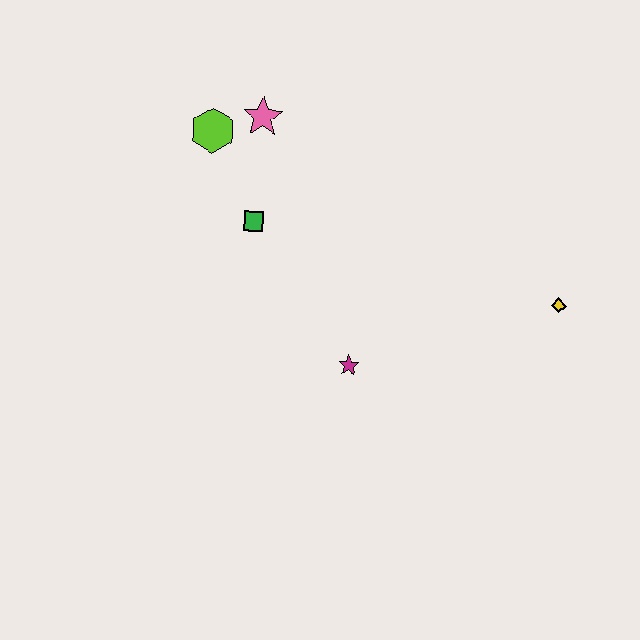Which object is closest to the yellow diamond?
The magenta star is closest to the yellow diamond.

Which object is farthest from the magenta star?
The lime hexagon is farthest from the magenta star.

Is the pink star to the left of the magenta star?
Yes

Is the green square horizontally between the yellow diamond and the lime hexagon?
Yes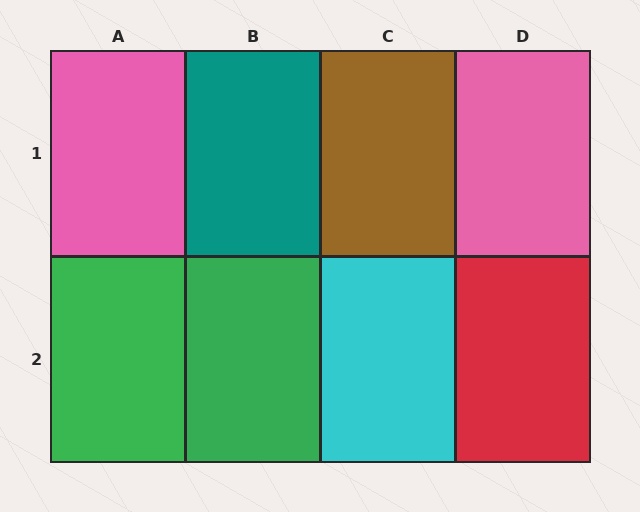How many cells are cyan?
1 cell is cyan.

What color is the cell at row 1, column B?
Teal.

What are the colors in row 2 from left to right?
Green, green, cyan, red.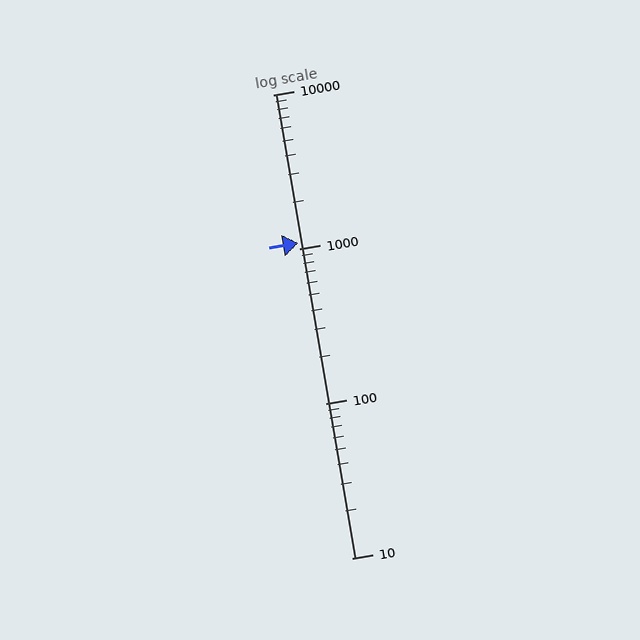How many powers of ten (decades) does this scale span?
The scale spans 3 decades, from 10 to 10000.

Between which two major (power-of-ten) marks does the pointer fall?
The pointer is between 1000 and 10000.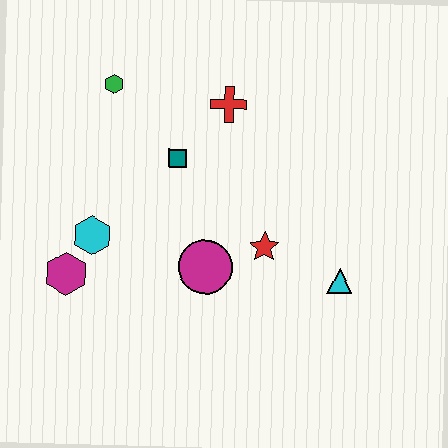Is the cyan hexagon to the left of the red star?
Yes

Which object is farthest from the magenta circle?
The green hexagon is farthest from the magenta circle.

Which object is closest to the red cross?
The teal square is closest to the red cross.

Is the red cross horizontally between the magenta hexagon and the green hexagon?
No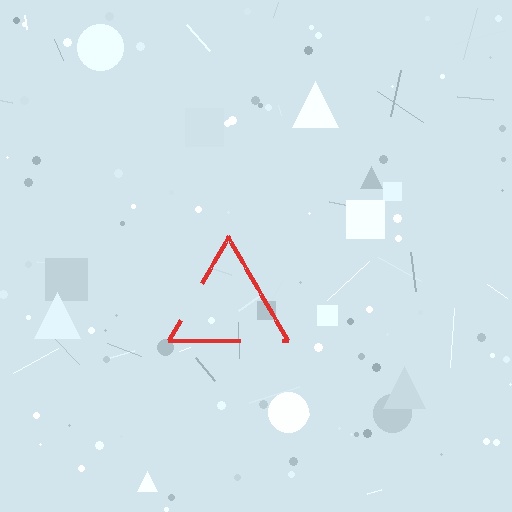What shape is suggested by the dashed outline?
The dashed outline suggests a triangle.